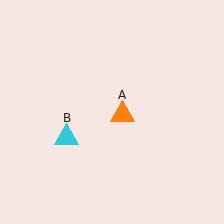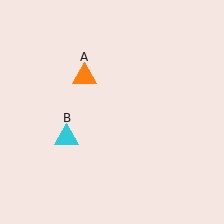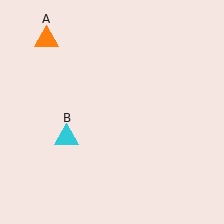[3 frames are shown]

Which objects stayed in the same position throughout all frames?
Cyan triangle (object B) remained stationary.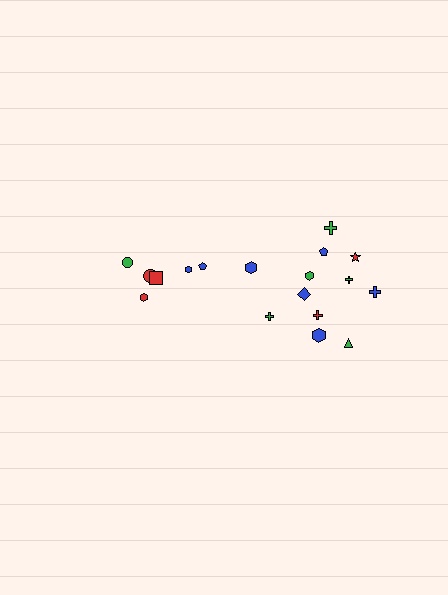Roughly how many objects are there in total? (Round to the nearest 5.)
Roughly 20 objects in total.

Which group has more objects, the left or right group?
The right group.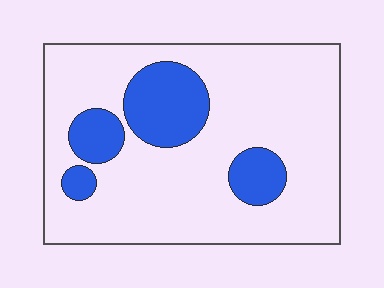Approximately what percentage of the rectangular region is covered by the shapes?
Approximately 20%.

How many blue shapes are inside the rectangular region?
4.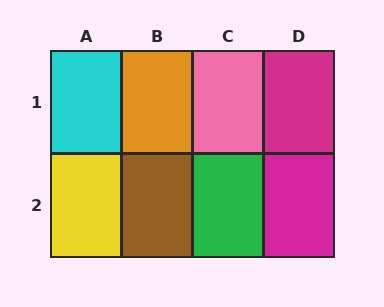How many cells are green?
1 cell is green.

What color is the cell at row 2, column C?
Green.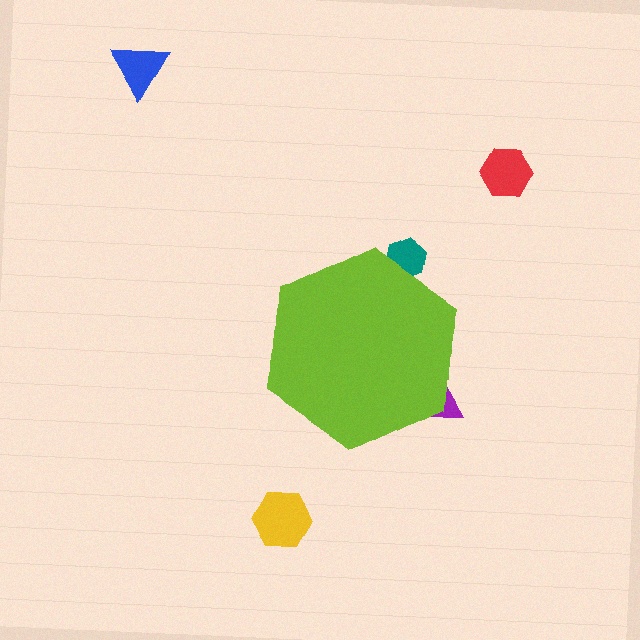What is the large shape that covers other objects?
A lime hexagon.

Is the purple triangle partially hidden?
Yes, the purple triangle is partially hidden behind the lime hexagon.